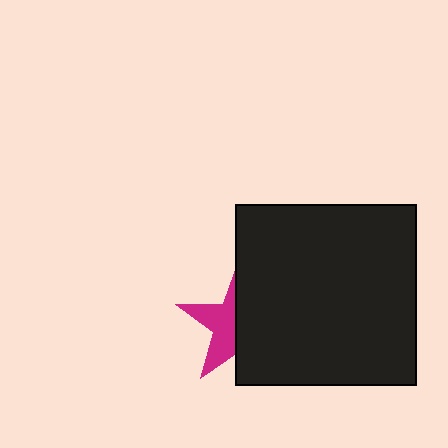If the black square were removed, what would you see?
You would see the complete magenta star.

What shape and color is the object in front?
The object in front is a black square.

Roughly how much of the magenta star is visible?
A small part of it is visible (roughly 44%).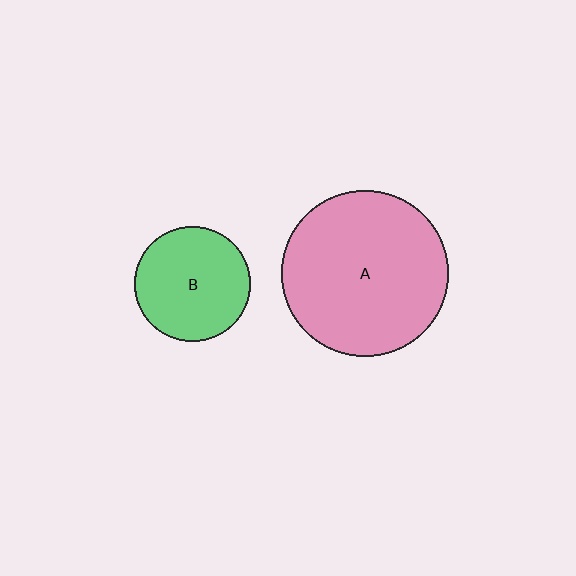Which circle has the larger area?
Circle A (pink).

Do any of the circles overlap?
No, none of the circles overlap.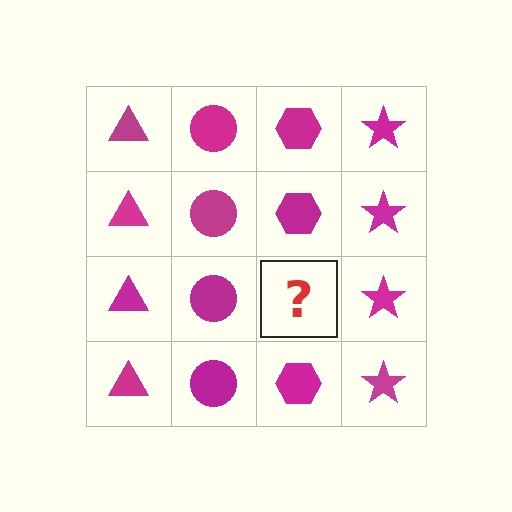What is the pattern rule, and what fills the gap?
The rule is that each column has a consistent shape. The gap should be filled with a magenta hexagon.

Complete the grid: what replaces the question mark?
The question mark should be replaced with a magenta hexagon.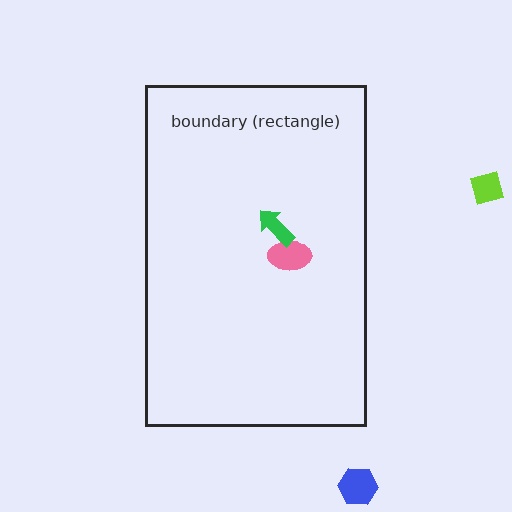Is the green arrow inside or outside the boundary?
Inside.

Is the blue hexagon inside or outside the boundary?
Outside.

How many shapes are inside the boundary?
2 inside, 2 outside.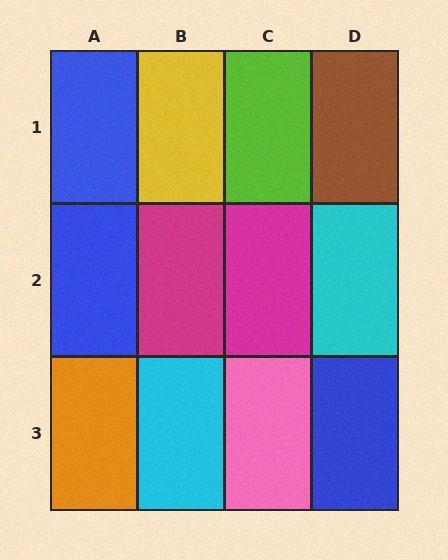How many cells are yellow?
1 cell is yellow.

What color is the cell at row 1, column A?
Blue.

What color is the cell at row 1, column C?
Lime.